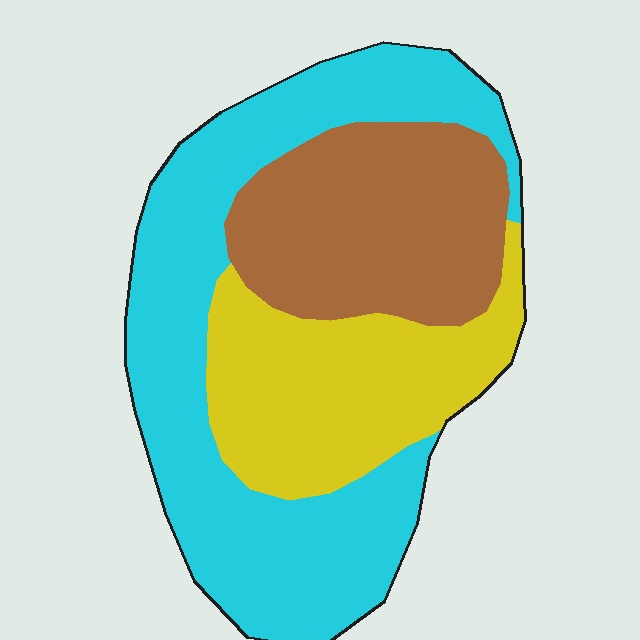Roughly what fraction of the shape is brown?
Brown covers around 25% of the shape.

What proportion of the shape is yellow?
Yellow covers around 25% of the shape.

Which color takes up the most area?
Cyan, at roughly 45%.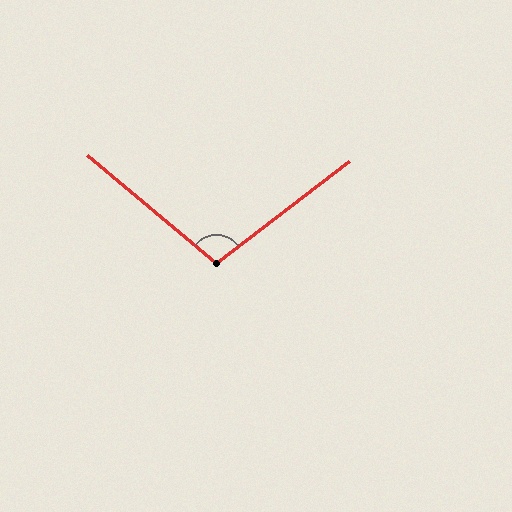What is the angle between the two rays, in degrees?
Approximately 103 degrees.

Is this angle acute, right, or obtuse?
It is obtuse.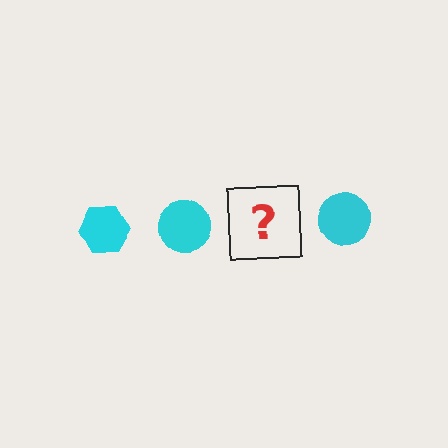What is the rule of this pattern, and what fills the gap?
The rule is that the pattern cycles through hexagon, circle shapes in cyan. The gap should be filled with a cyan hexagon.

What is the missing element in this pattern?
The missing element is a cyan hexagon.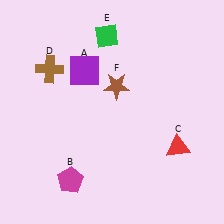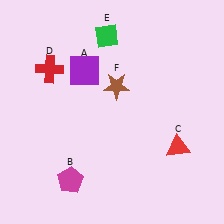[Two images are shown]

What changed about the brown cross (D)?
In Image 1, D is brown. In Image 2, it changed to red.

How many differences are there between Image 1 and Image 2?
There is 1 difference between the two images.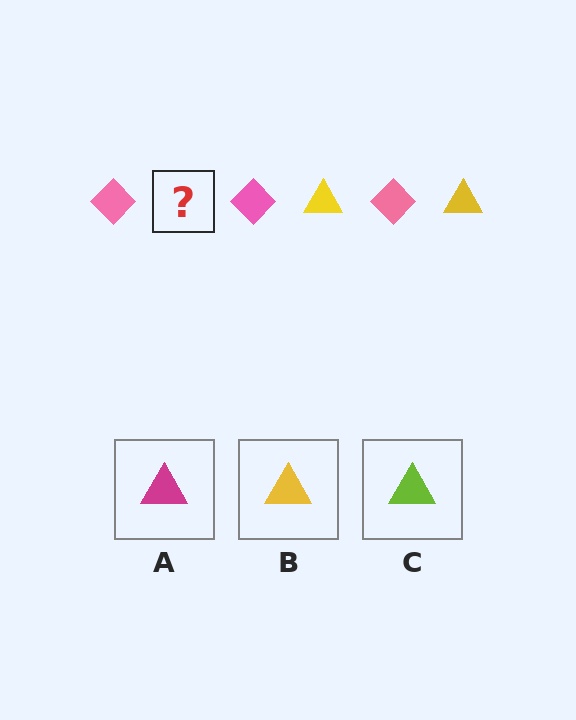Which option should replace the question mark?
Option B.